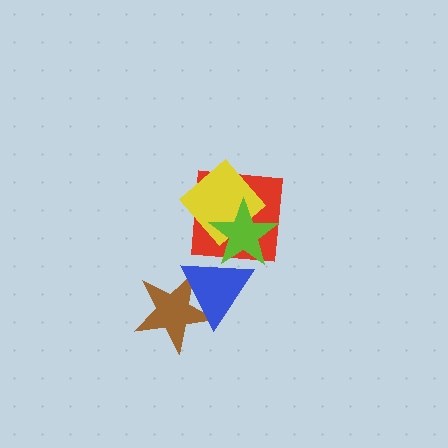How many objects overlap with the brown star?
1 object overlaps with the brown star.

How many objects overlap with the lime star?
3 objects overlap with the lime star.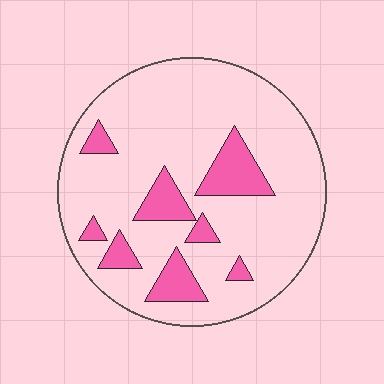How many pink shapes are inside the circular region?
8.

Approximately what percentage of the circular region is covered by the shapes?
Approximately 15%.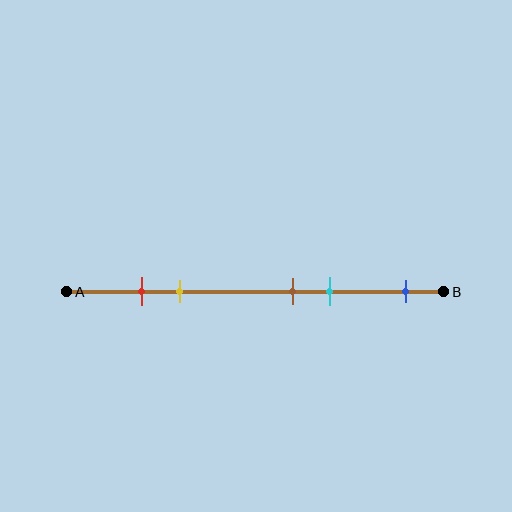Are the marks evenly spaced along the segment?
No, the marks are not evenly spaced.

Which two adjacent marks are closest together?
The red and yellow marks are the closest adjacent pair.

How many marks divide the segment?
There are 5 marks dividing the segment.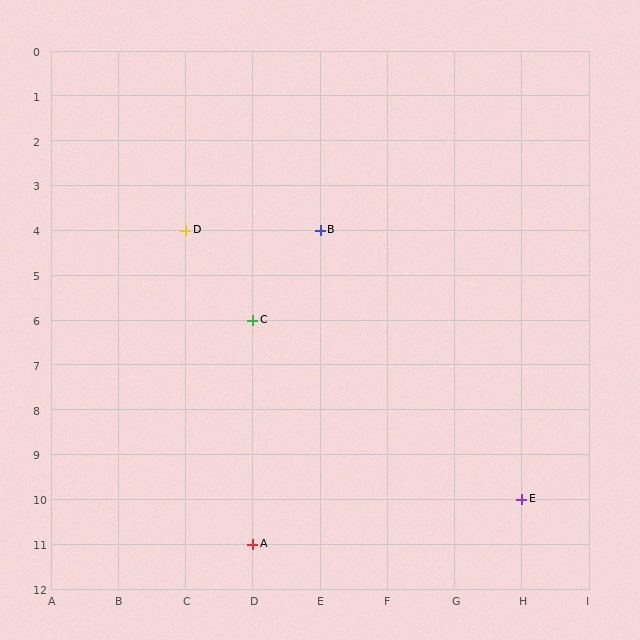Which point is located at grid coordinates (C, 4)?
Point D is at (C, 4).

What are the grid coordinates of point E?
Point E is at grid coordinates (H, 10).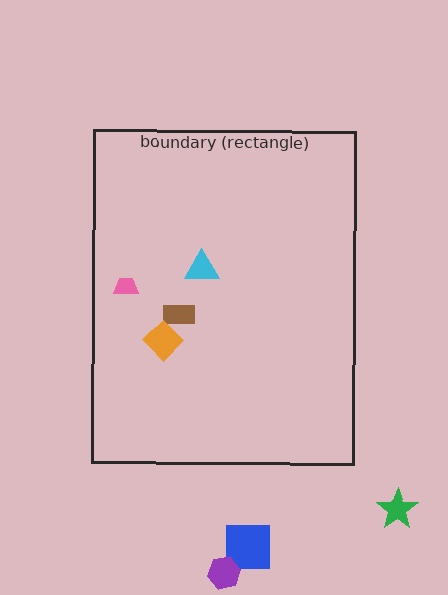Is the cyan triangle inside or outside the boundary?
Inside.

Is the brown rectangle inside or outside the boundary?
Inside.